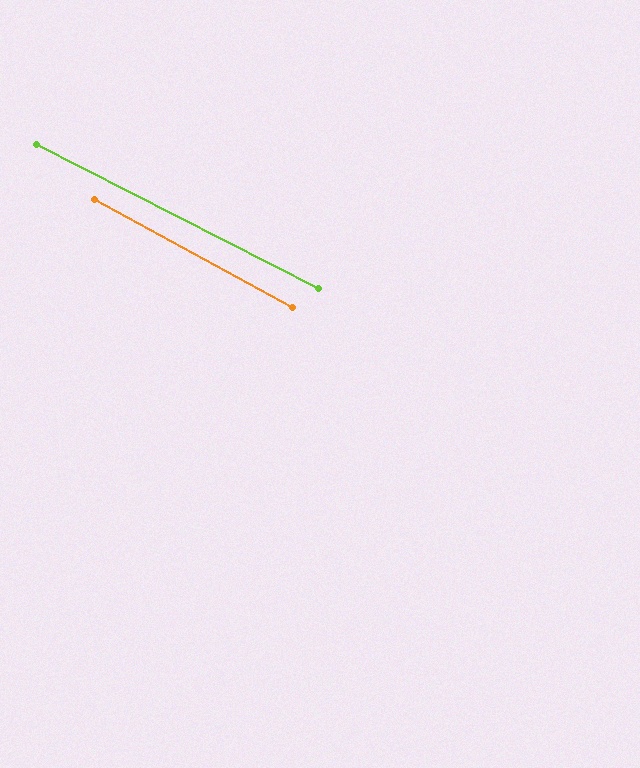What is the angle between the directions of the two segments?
Approximately 1 degree.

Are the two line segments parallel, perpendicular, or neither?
Parallel — their directions differ by only 1.5°.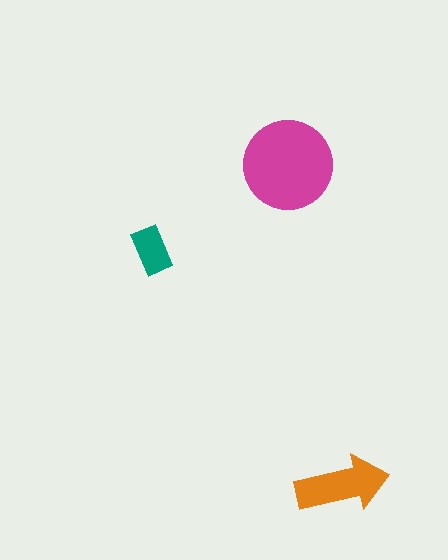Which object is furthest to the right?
The orange arrow is rightmost.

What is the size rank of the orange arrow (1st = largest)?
2nd.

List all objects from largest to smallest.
The magenta circle, the orange arrow, the teal rectangle.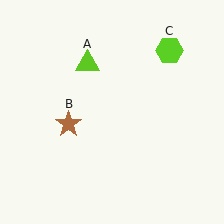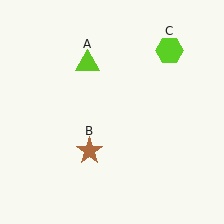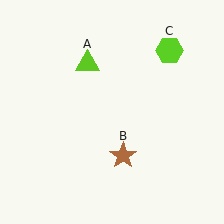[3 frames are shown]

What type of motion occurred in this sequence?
The brown star (object B) rotated counterclockwise around the center of the scene.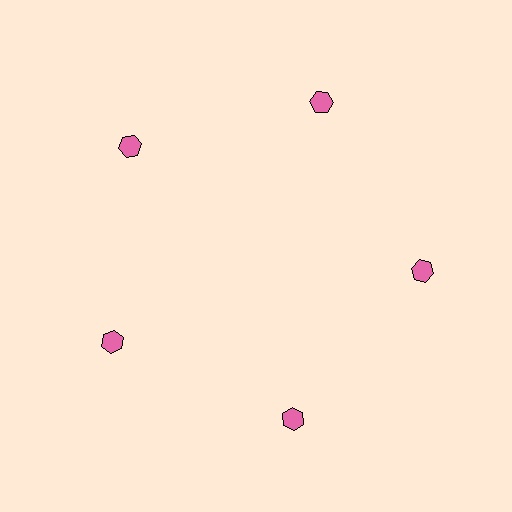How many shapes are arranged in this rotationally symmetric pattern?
There are 5 shapes, arranged in 5 groups of 1.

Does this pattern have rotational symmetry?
Yes, this pattern has 5-fold rotational symmetry. It looks the same after rotating 72 degrees around the center.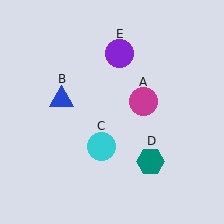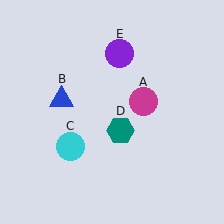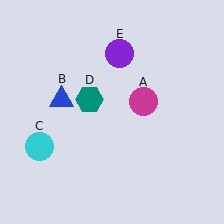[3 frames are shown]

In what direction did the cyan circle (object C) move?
The cyan circle (object C) moved left.